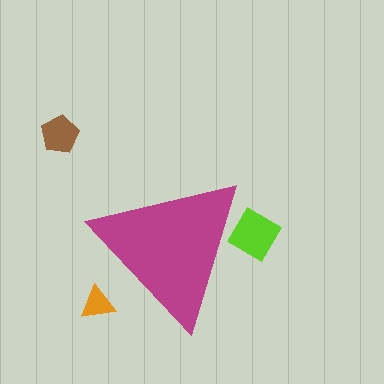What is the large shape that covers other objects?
A magenta triangle.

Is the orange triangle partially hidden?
Yes, the orange triangle is partially hidden behind the magenta triangle.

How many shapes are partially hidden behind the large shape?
2 shapes are partially hidden.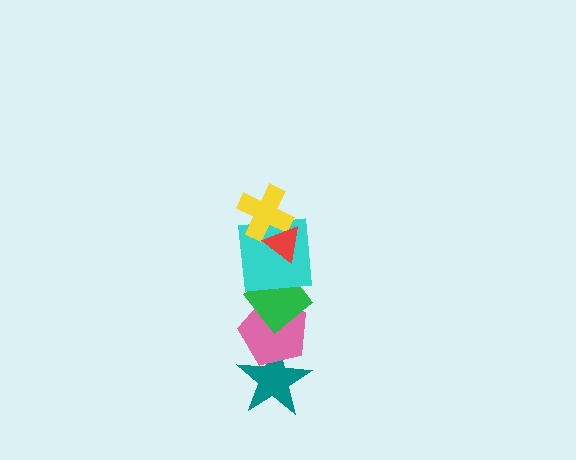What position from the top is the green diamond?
The green diamond is 4th from the top.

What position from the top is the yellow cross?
The yellow cross is 2nd from the top.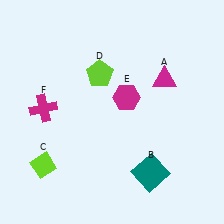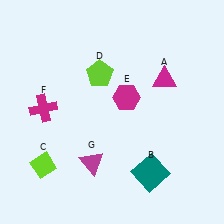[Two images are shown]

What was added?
A magenta triangle (G) was added in Image 2.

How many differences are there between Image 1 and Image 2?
There is 1 difference between the two images.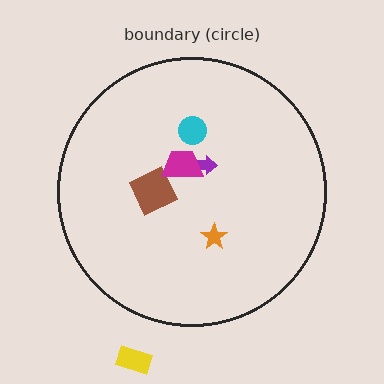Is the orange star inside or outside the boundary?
Inside.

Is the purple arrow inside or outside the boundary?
Inside.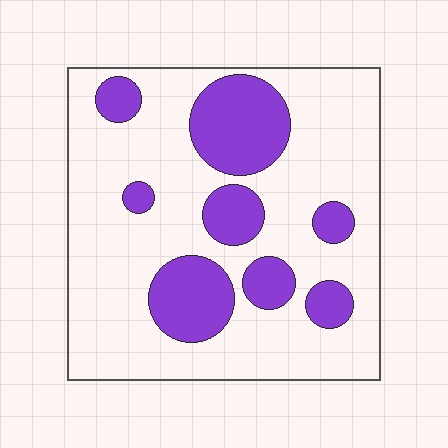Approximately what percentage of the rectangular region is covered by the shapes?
Approximately 25%.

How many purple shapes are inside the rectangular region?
8.